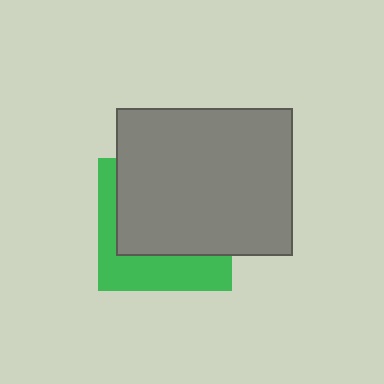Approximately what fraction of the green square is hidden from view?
Roughly 63% of the green square is hidden behind the gray rectangle.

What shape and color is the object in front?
The object in front is a gray rectangle.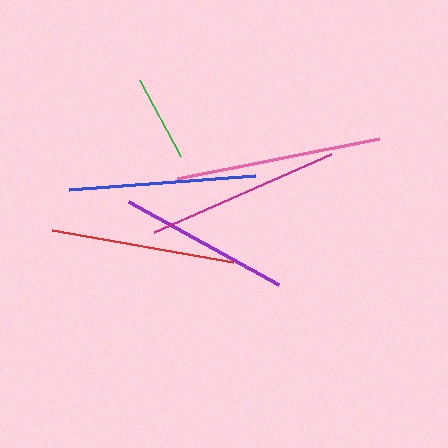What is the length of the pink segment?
The pink segment is approximately 206 pixels long.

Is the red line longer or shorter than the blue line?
The blue line is longer than the red line.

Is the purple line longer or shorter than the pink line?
The pink line is longer than the purple line.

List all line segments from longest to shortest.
From longest to shortest: pink, magenta, blue, red, purple, green.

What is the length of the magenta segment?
The magenta segment is approximately 193 pixels long.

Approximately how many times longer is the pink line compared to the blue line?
The pink line is approximately 1.1 times the length of the blue line.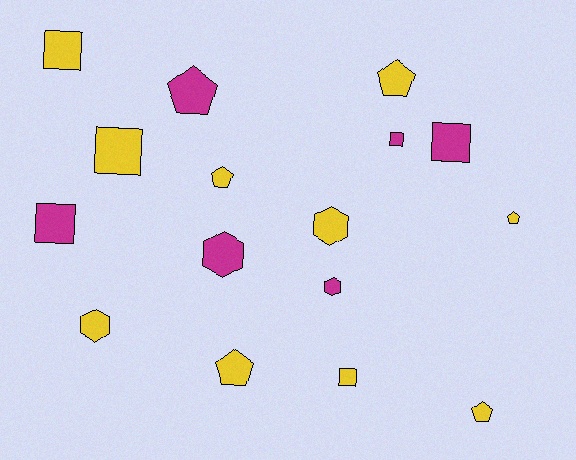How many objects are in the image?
There are 16 objects.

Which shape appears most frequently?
Square, with 6 objects.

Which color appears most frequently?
Yellow, with 10 objects.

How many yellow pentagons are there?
There are 5 yellow pentagons.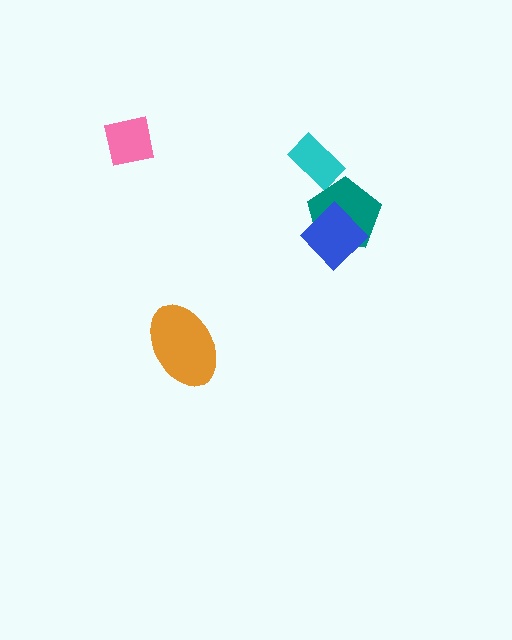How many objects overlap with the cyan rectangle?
0 objects overlap with the cyan rectangle.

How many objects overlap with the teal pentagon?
1 object overlaps with the teal pentagon.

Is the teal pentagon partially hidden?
Yes, it is partially covered by another shape.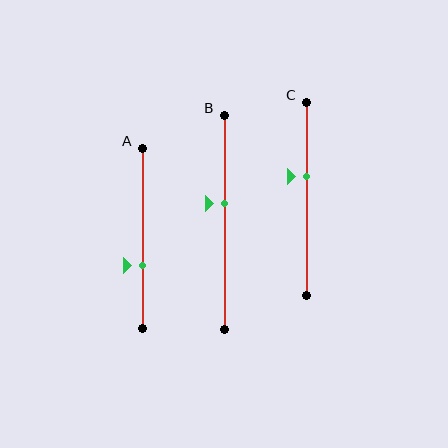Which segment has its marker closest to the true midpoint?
Segment B has its marker closest to the true midpoint.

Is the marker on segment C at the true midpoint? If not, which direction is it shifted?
No, the marker on segment C is shifted upward by about 12% of the segment length.